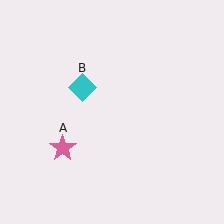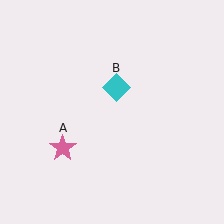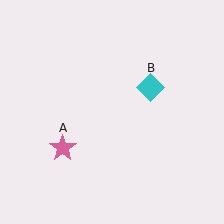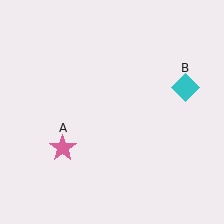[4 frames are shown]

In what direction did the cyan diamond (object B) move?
The cyan diamond (object B) moved right.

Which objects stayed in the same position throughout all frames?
Pink star (object A) remained stationary.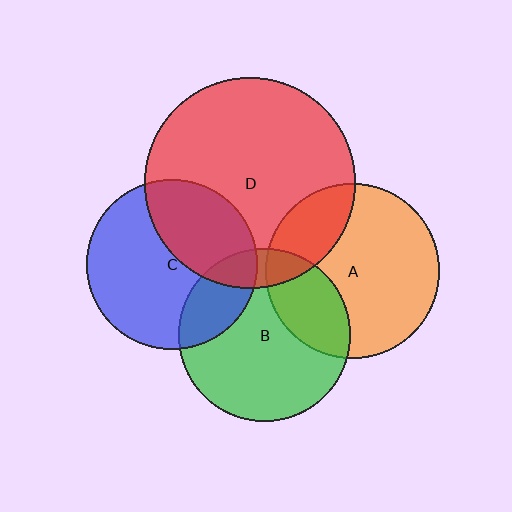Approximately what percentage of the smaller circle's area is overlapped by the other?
Approximately 35%.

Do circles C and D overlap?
Yes.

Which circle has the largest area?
Circle D (red).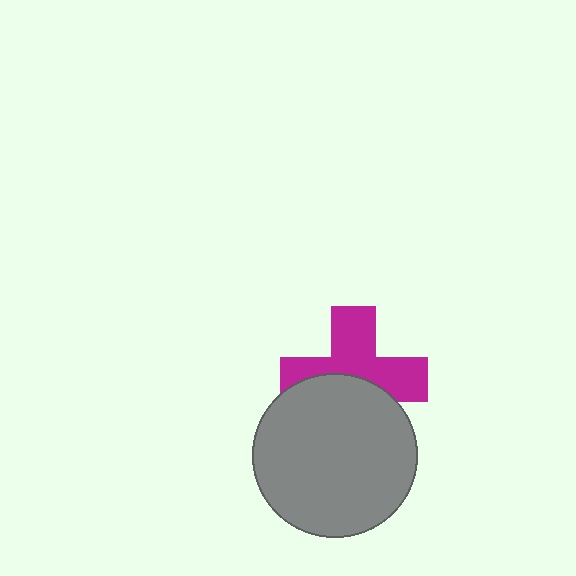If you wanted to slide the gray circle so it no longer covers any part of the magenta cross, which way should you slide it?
Slide it down — that is the most direct way to separate the two shapes.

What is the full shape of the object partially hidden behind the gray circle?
The partially hidden object is a magenta cross.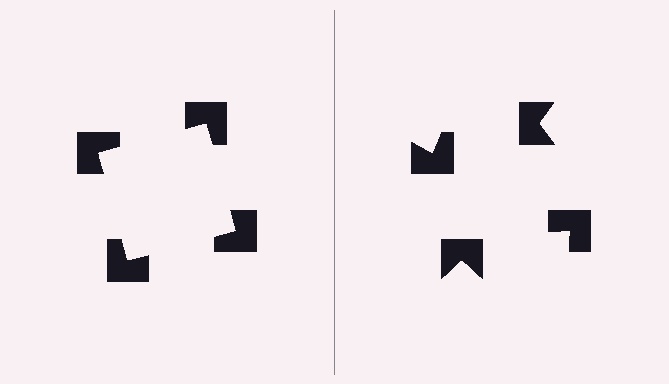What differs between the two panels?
The notched squares are positioned identically on both sides; only the wedge orientations differ. On the left they align to a square; on the right they are misaligned.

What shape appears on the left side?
An illusory square.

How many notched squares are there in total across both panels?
8 — 4 on each side.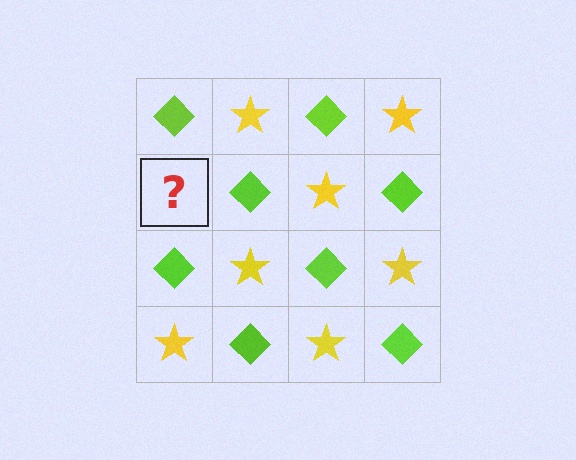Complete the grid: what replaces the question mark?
The question mark should be replaced with a yellow star.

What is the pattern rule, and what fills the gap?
The rule is that it alternates lime diamond and yellow star in a checkerboard pattern. The gap should be filled with a yellow star.